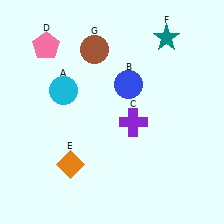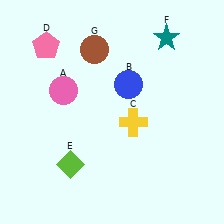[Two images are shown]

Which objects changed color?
A changed from cyan to pink. C changed from purple to yellow. E changed from orange to lime.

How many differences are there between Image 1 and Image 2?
There are 3 differences between the two images.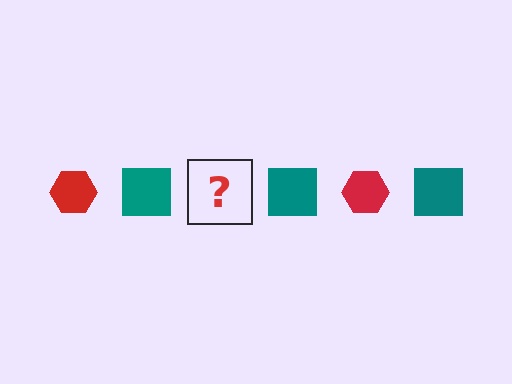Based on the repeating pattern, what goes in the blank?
The blank should be a red hexagon.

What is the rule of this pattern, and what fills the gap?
The rule is that the pattern alternates between red hexagon and teal square. The gap should be filled with a red hexagon.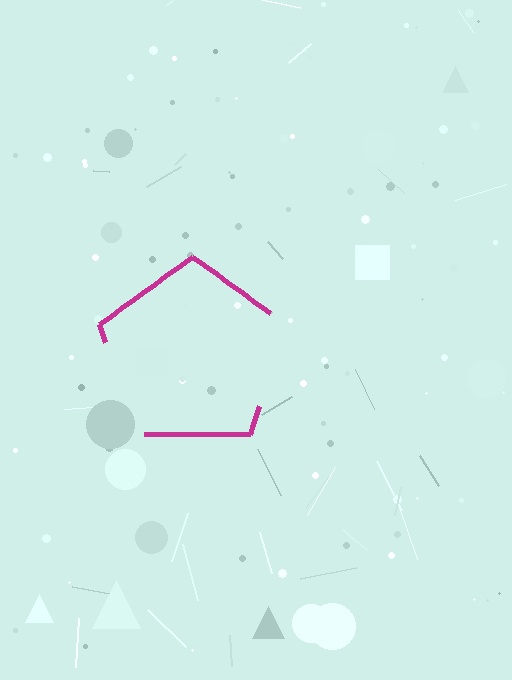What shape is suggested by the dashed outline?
The dashed outline suggests a pentagon.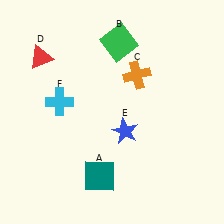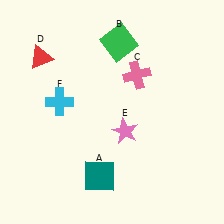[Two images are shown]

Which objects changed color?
C changed from orange to pink. E changed from blue to pink.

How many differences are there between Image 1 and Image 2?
There are 2 differences between the two images.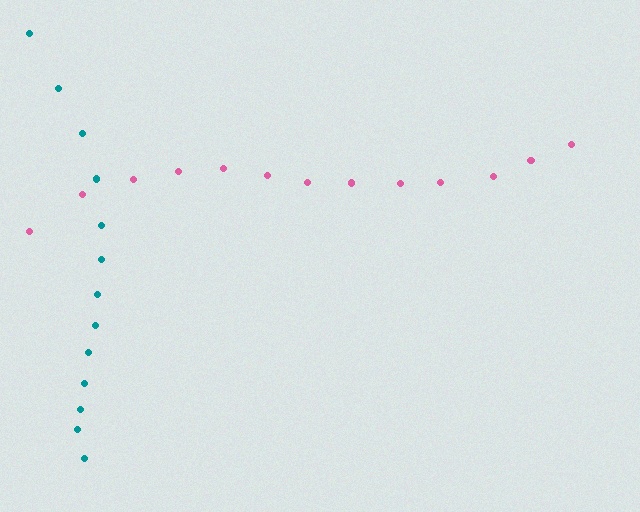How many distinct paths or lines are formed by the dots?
There are 2 distinct paths.